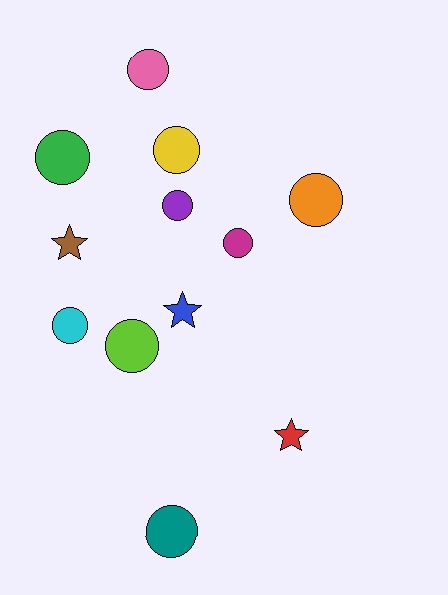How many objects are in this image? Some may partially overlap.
There are 12 objects.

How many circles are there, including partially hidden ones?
There are 9 circles.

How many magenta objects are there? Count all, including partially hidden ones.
There is 1 magenta object.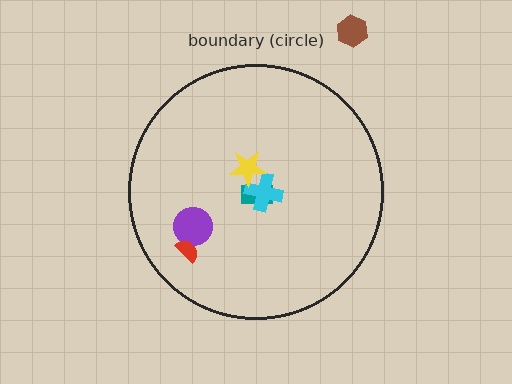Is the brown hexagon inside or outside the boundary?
Outside.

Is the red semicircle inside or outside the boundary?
Inside.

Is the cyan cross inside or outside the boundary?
Inside.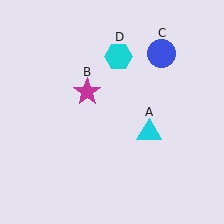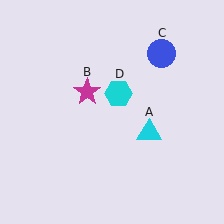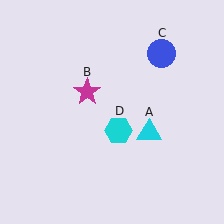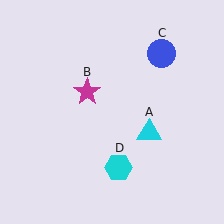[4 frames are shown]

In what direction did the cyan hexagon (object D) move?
The cyan hexagon (object D) moved down.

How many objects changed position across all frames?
1 object changed position: cyan hexagon (object D).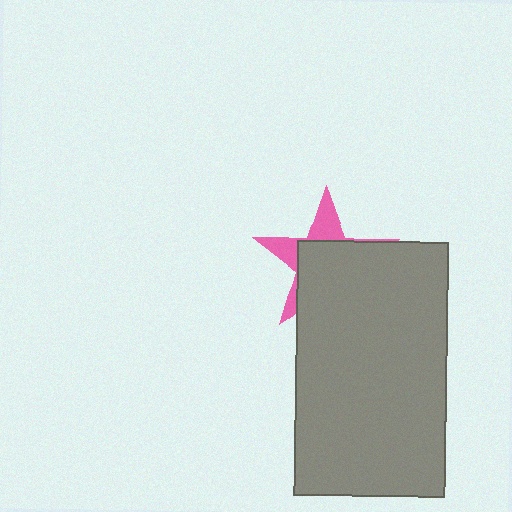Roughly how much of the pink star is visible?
A small part of it is visible (roughly 34%).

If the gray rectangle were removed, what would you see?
You would see the complete pink star.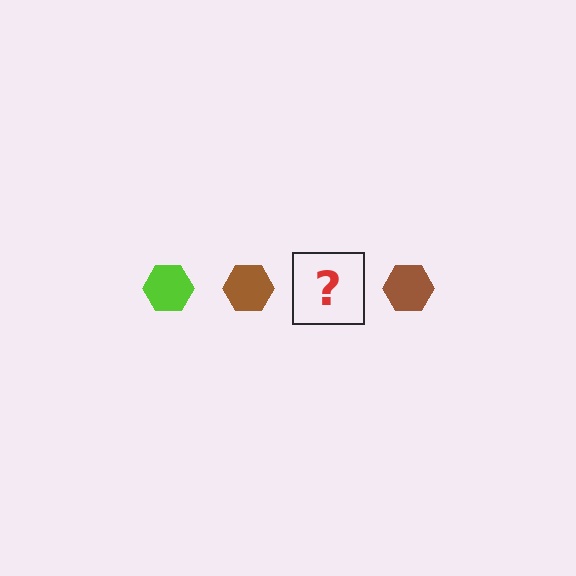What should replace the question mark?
The question mark should be replaced with a lime hexagon.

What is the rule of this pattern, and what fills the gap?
The rule is that the pattern cycles through lime, brown hexagons. The gap should be filled with a lime hexagon.